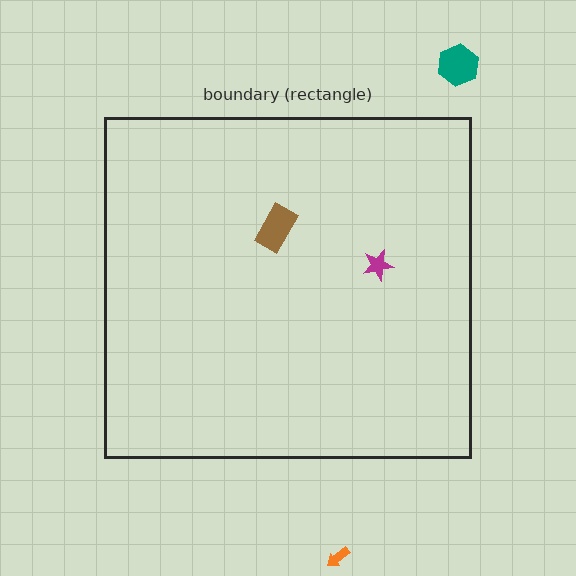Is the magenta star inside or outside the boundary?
Inside.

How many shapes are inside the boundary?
2 inside, 2 outside.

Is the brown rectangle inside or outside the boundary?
Inside.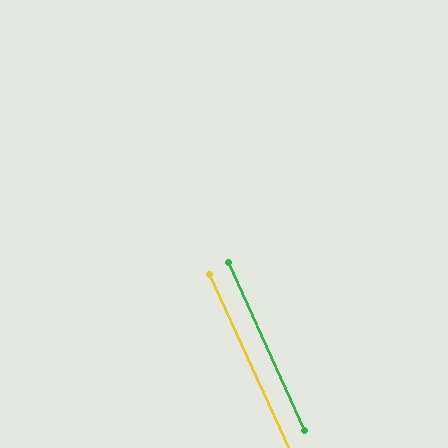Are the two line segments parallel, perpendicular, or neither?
Parallel — their directions differ by only 0.2°.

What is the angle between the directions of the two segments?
Approximately 0 degrees.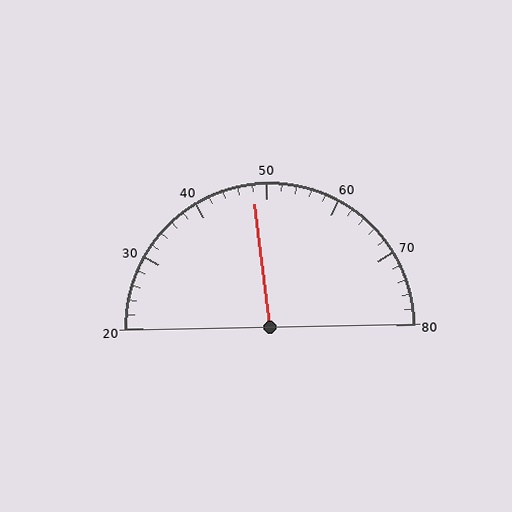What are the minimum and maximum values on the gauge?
The gauge ranges from 20 to 80.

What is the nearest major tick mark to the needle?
The nearest major tick mark is 50.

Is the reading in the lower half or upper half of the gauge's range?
The reading is in the lower half of the range (20 to 80).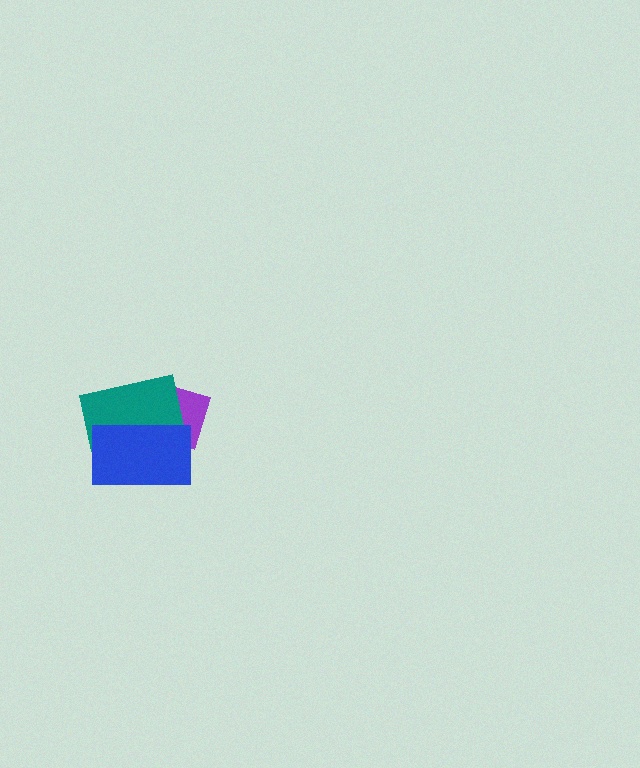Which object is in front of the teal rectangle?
The blue rectangle is in front of the teal rectangle.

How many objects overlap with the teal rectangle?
2 objects overlap with the teal rectangle.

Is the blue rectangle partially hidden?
No, no other shape covers it.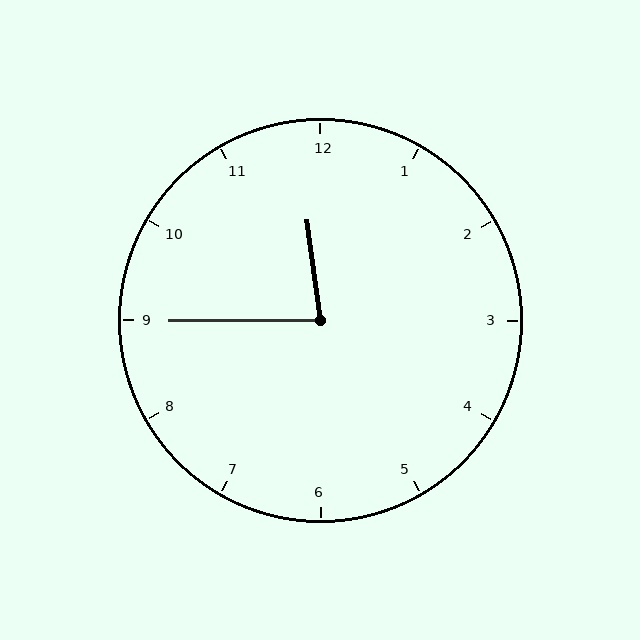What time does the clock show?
11:45.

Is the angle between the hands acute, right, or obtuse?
It is acute.